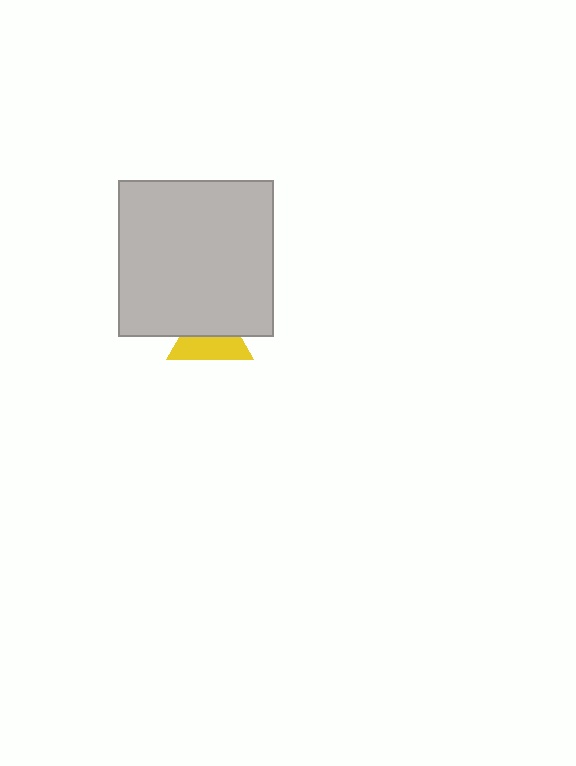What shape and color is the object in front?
The object in front is a light gray square.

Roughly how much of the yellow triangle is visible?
About half of it is visible (roughly 50%).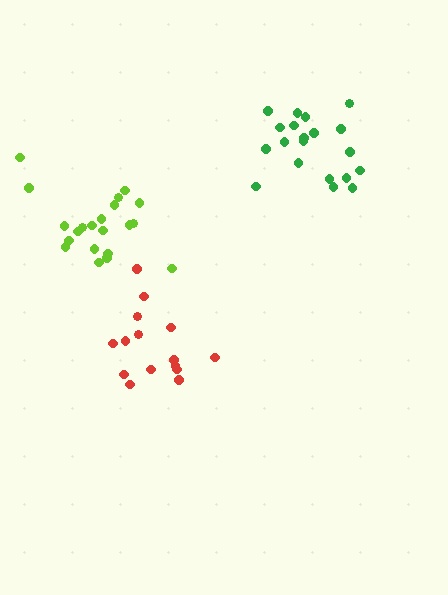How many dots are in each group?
Group 1: 20 dots, Group 2: 21 dots, Group 3: 15 dots (56 total).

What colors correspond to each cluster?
The clusters are colored: green, lime, red.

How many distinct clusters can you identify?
There are 3 distinct clusters.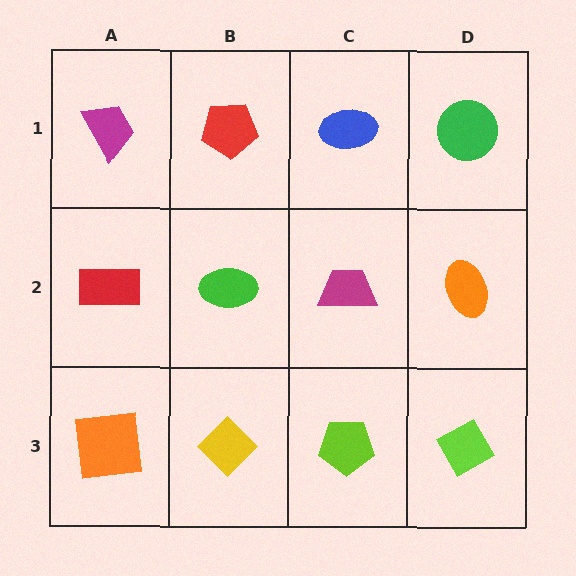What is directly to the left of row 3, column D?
A lime pentagon.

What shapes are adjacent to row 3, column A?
A red rectangle (row 2, column A), a yellow diamond (row 3, column B).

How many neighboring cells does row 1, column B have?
3.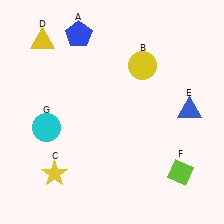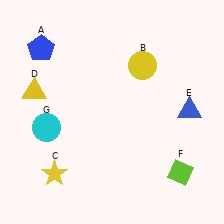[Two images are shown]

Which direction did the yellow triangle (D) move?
The yellow triangle (D) moved down.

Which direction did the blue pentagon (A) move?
The blue pentagon (A) moved left.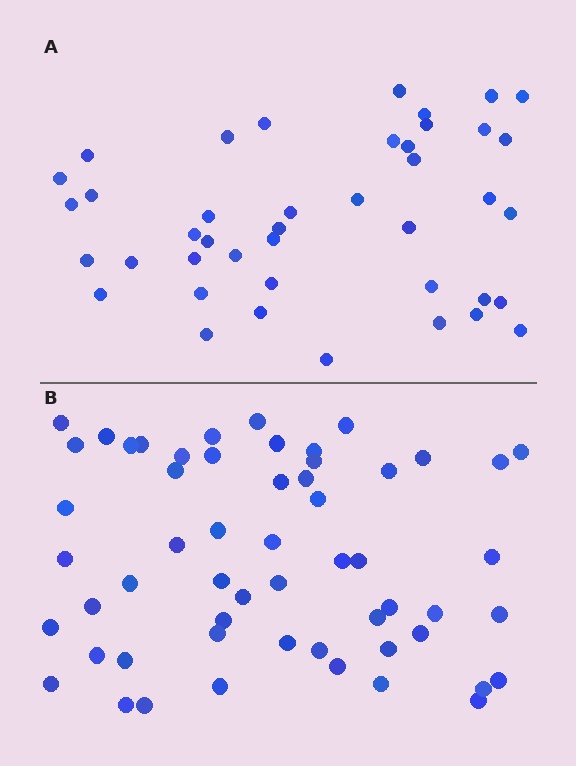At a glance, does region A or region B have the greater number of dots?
Region B (the bottom region) has more dots.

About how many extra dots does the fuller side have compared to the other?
Region B has approximately 15 more dots than region A.